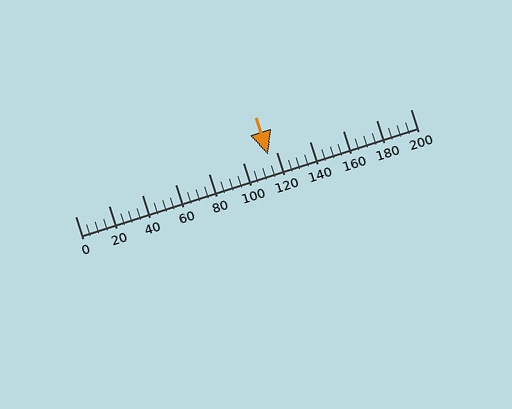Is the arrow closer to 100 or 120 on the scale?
The arrow is closer to 120.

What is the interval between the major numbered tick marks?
The major tick marks are spaced 20 units apart.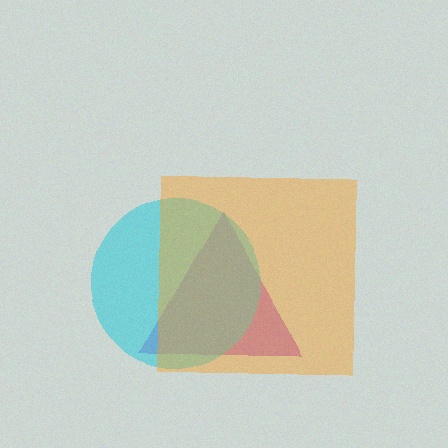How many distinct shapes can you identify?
There are 3 distinct shapes: a purple triangle, a cyan circle, an orange square.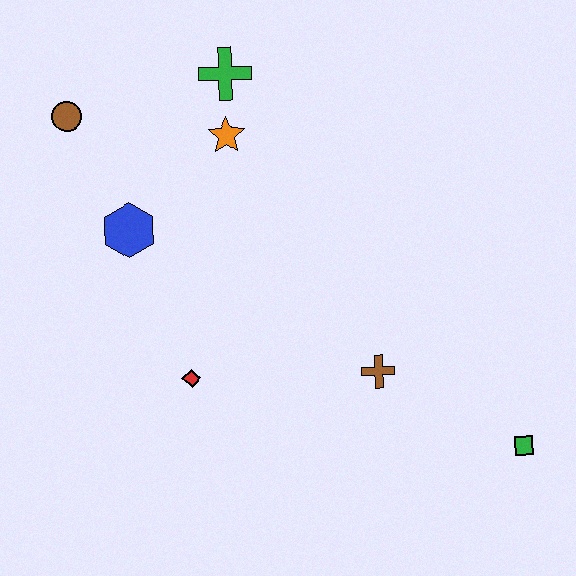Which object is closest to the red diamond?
The blue hexagon is closest to the red diamond.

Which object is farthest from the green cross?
The green square is farthest from the green cross.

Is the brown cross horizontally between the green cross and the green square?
Yes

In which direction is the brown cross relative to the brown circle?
The brown cross is to the right of the brown circle.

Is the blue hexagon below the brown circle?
Yes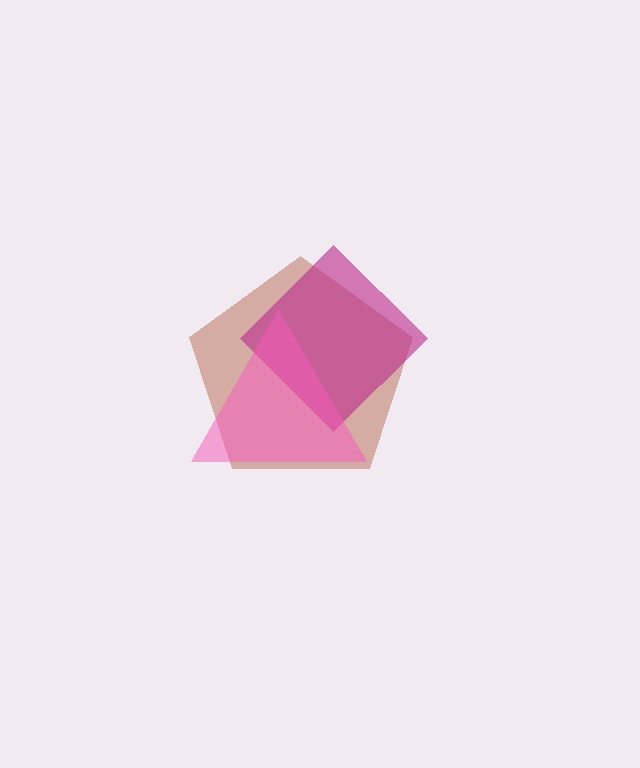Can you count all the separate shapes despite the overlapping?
Yes, there are 3 separate shapes.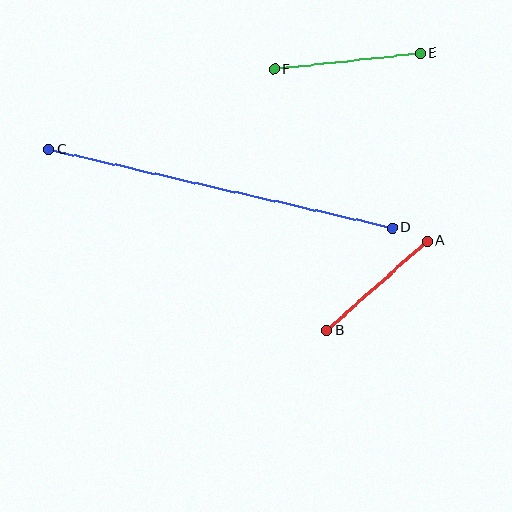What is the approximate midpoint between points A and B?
The midpoint is at approximately (377, 286) pixels.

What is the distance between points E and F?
The distance is approximately 147 pixels.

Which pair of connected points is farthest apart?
Points C and D are farthest apart.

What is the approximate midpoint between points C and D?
The midpoint is at approximately (221, 189) pixels.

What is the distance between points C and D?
The distance is approximately 353 pixels.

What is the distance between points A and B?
The distance is approximately 135 pixels.